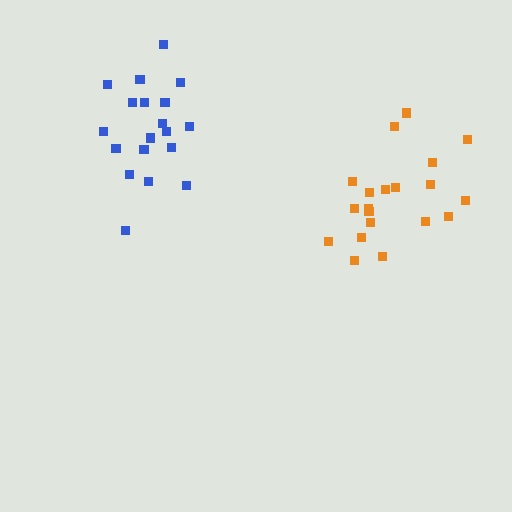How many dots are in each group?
Group 1: 19 dots, Group 2: 21 dots (40 total).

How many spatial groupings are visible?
There are 2 spatial groupings.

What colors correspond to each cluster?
The clusters are colored: blue, orange.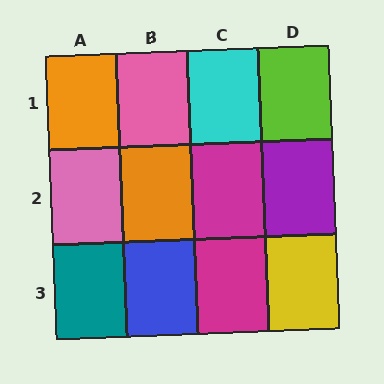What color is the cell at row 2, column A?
Pink.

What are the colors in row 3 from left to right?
Teal, blue, magenta, yellow.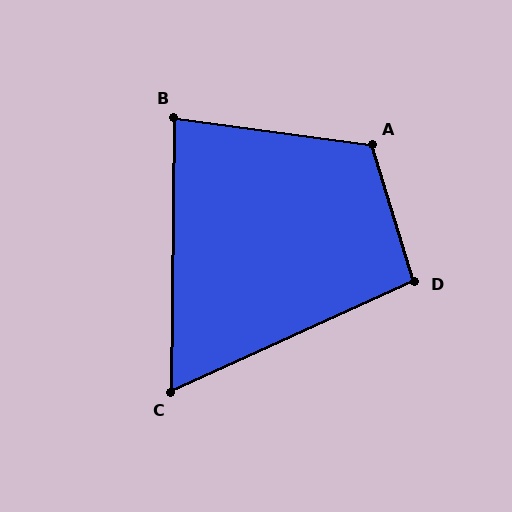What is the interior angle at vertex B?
Approximately 83 degrees (acute).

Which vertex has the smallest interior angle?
C, at approximately 65 degrees.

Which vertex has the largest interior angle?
A, at approximately 115 degrees.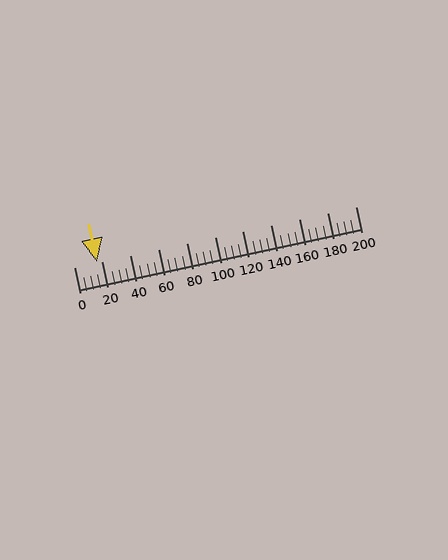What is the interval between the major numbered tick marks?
The major tick marks are spaced 20 units apart.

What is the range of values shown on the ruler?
The ruler shows values from 0 to 200.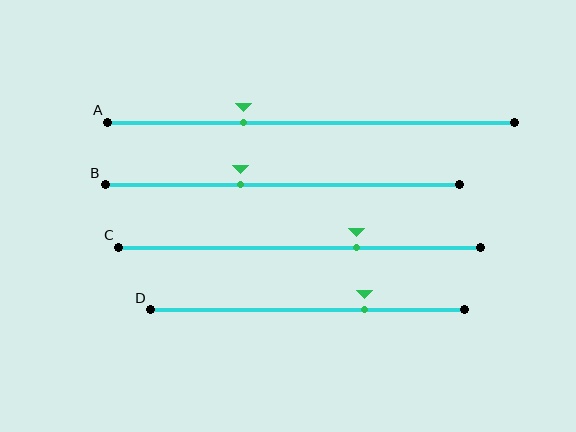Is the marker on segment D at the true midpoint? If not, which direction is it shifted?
No, the marker on segment D is shifted to the right by about 18% of the segment length.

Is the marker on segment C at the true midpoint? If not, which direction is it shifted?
No, the marker on segment C is shifted to the right by about 16% of the segment length.